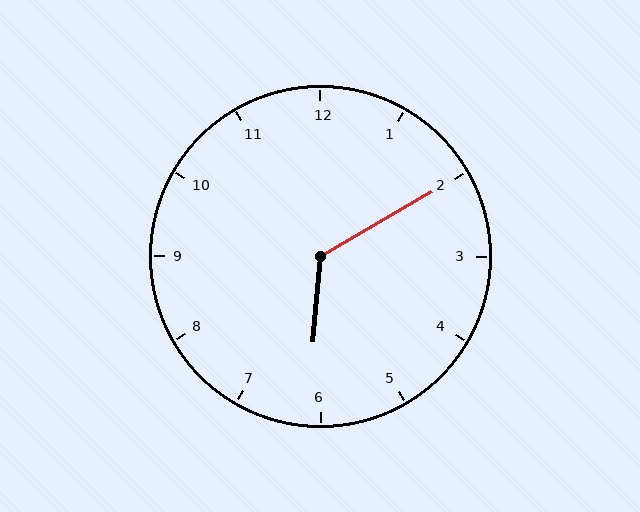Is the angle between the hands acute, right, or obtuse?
It is obtuse.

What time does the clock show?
6:10.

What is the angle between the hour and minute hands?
Approximately 125 degrees.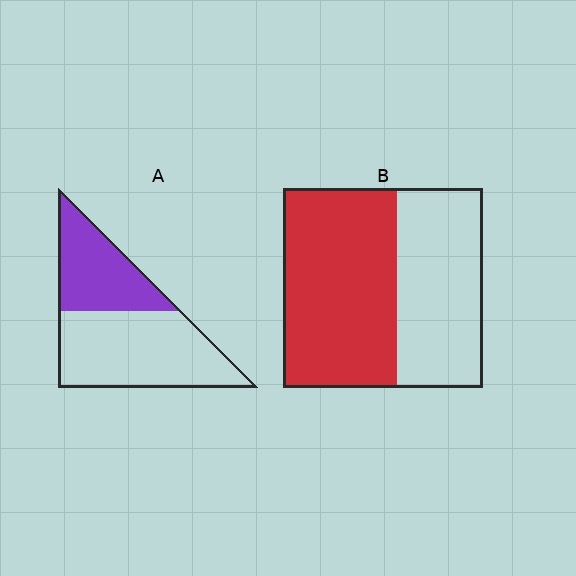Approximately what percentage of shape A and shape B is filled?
A is approximately 40% and B is approximately 55%.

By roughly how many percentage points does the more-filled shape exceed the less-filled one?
By roughly 20 percentage points (B over A).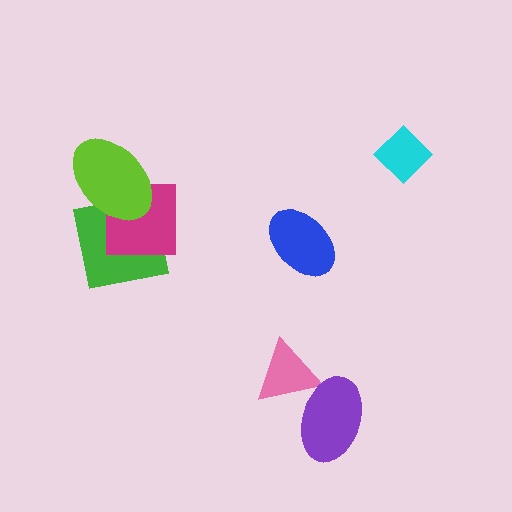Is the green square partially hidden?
Yes, it is partially covered by another shape.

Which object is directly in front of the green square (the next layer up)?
The magenta square is directly in front of the green square.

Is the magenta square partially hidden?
Yes, it is partially covered by another shape.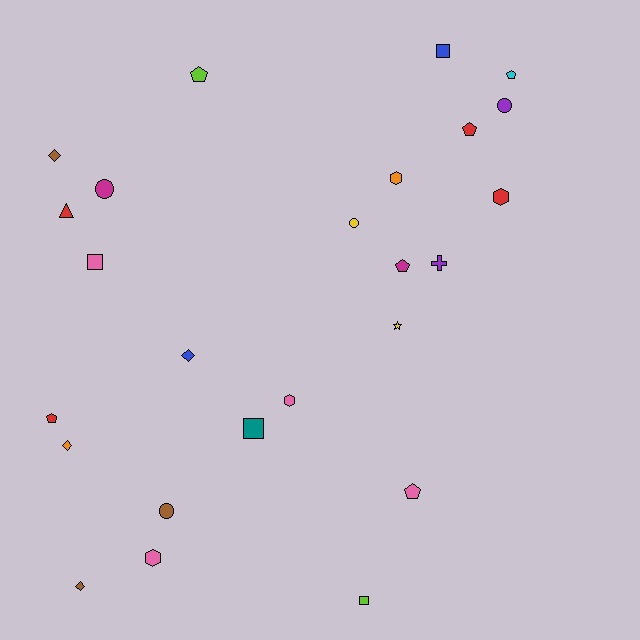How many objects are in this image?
There are 25 objects.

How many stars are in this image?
There is 1 star.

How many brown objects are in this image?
There are 3 brown objects.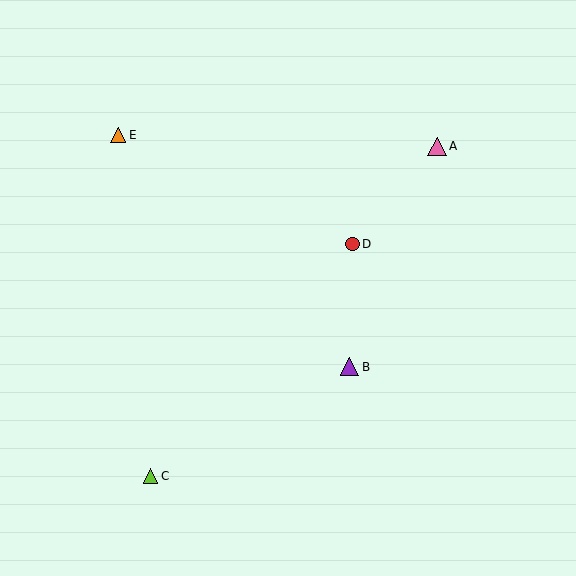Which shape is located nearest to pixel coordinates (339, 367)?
The purple triangle (labeled B) at (350, 367) is nearest to that location.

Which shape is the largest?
The pink triangle (labeled A) is the largest.